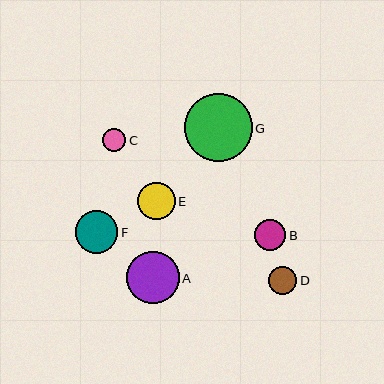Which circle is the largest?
Circle G is the largest with a size of approximately 68 pixels.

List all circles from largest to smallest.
From largest to smallest: G, A, F, E, B, D, C.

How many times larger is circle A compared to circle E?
Circle A is approximately 1.4 times the size of circle E.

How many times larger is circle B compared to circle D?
Circle B is approximately 1.1 times the size of circle D.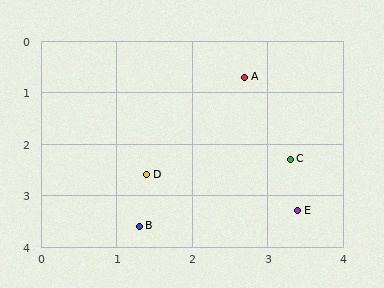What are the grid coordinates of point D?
Point D is at approximately (1.4, 2.6).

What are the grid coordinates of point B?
Point B is at approximately (1.3, 3.6).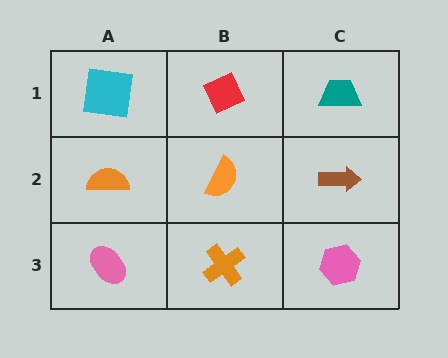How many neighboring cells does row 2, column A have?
3.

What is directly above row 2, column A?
A cyan square.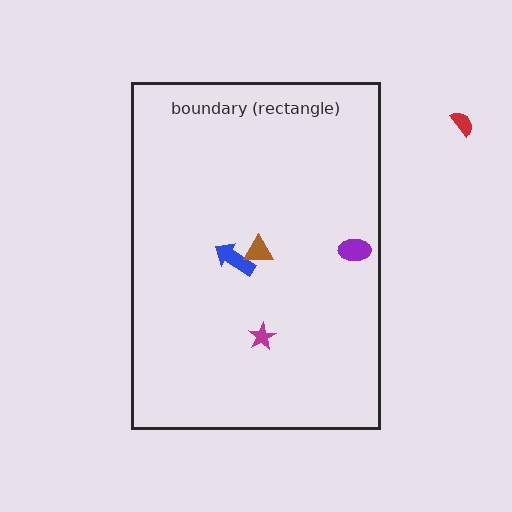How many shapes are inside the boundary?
4 inside, 1 outside.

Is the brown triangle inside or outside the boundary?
Inside.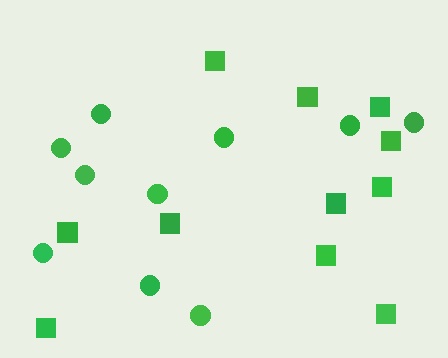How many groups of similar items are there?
There are 2 groups: one group of circles (10) and one group of squares (11).